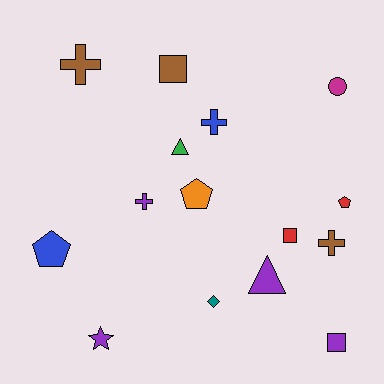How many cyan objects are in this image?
There are no cyan objects.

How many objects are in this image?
There are 15 objects.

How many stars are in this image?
There is 1 star.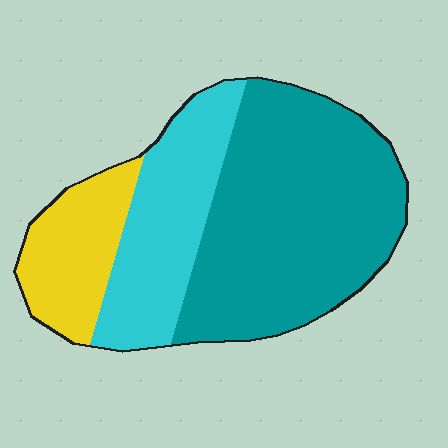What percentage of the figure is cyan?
Cyan takes up between a sixth and a third of the figure.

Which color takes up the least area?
Yellow, at roughly 20%.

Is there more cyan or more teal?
Teal.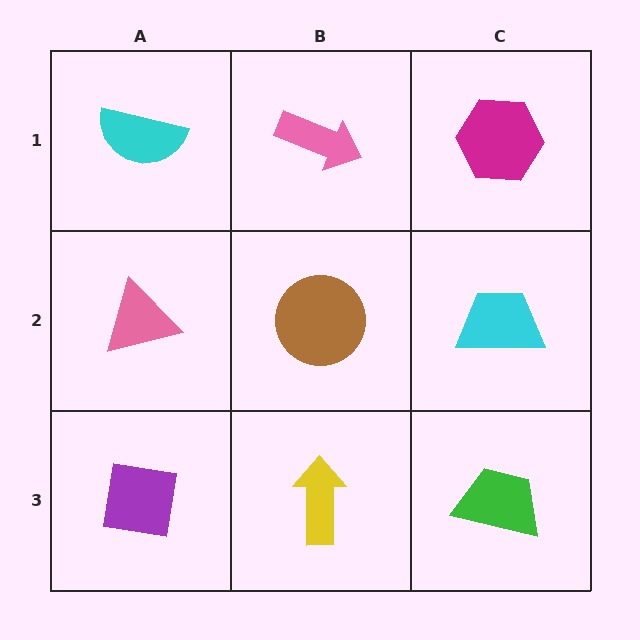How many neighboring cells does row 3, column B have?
3.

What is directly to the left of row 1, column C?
A pink arrow.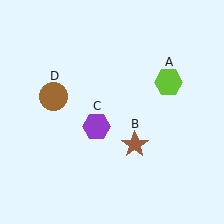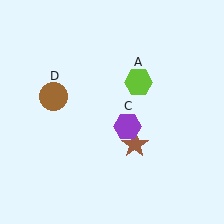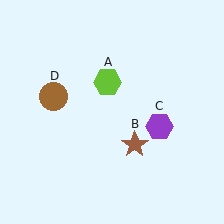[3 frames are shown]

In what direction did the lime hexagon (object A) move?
The lime hexagon (object A) moved left.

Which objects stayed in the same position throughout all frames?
Brown star (object B) and brown circle (object D) remained stationary.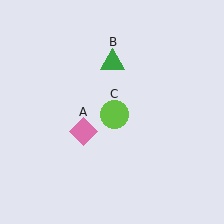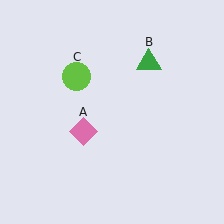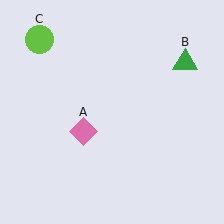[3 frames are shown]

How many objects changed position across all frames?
2 objects changed position: green triangle (object B), lime circle (object C).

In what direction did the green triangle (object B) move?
The green triangle (object B) moved right.